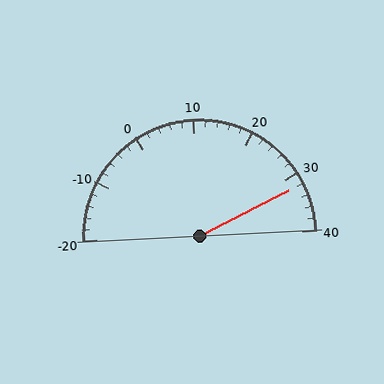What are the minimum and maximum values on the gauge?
The gauge ranges from -20 to 40.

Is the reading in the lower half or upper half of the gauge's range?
The reading is in the upper half of the range (-20 to 40).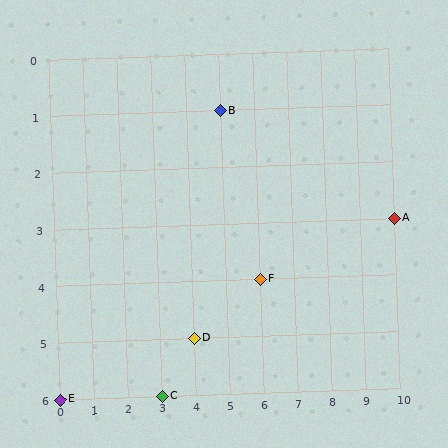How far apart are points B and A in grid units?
Points B and A are 5 columns and 2 rows apart (about 5.4 grid units diagonally).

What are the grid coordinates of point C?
Point C is at grid coordinates (3, 6).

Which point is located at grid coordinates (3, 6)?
Point C is at (3, 6).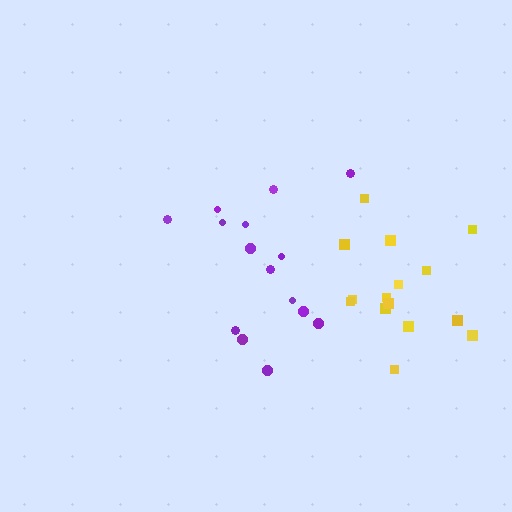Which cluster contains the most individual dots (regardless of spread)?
Yellow (15).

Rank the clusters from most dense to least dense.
yellow, purple.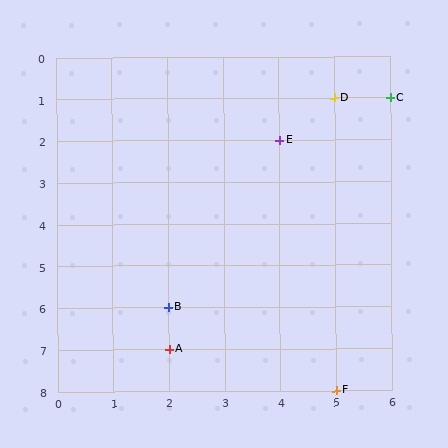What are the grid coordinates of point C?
Point C is at grid coordinates (6, 1).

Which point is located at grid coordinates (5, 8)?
Point F is at (5, 8).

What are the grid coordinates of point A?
Point A is at grid coordinates (2, 7).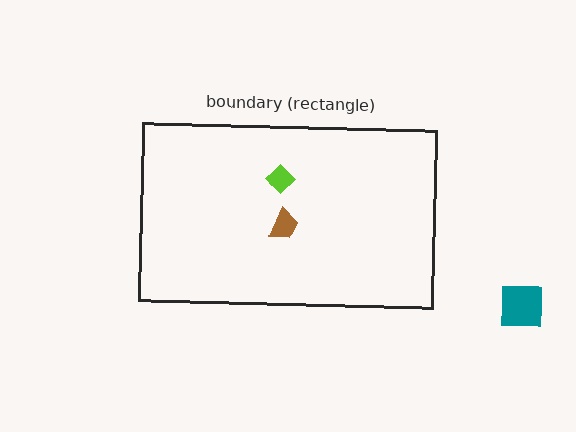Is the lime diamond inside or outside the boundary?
Inside.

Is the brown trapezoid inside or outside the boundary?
Inside.